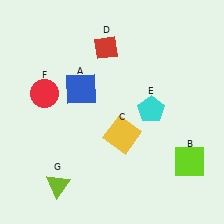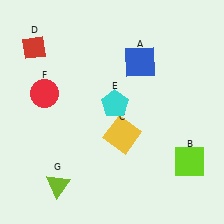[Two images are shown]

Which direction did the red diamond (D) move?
The red diamond (D) moved left.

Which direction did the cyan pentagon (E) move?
The cyan pentagon (E) moved left.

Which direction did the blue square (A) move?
The blue square (A) moved right.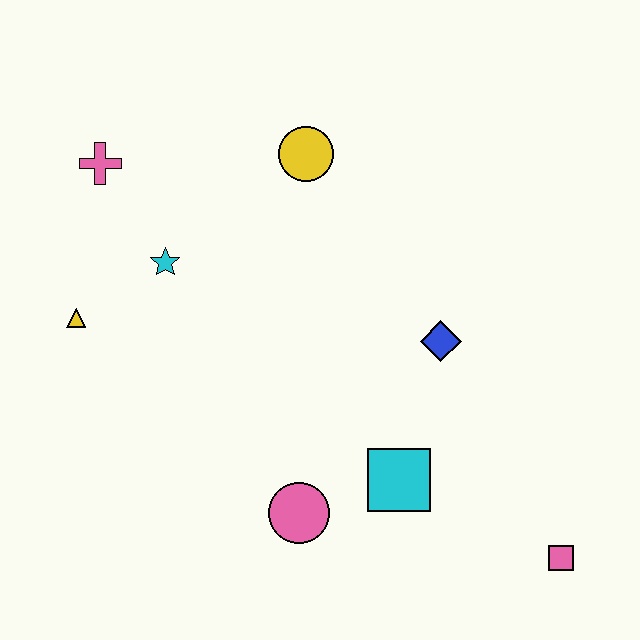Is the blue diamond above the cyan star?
No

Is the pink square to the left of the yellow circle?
No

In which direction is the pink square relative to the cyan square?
The pink square is to the right of the cyan square.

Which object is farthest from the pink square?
The pink cross is farthest from the pink square.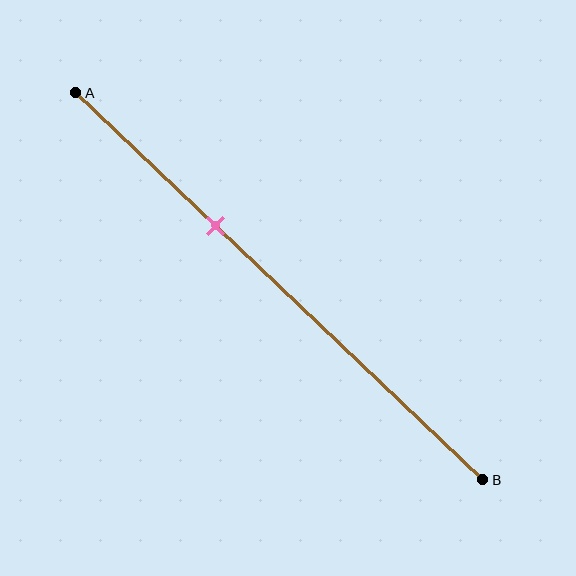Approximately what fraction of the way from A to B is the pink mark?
The pink mark is approximately 35% of the way from A to B.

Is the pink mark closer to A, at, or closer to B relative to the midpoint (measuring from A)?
The pink mark is closer to point A than the midpoint of segment AB.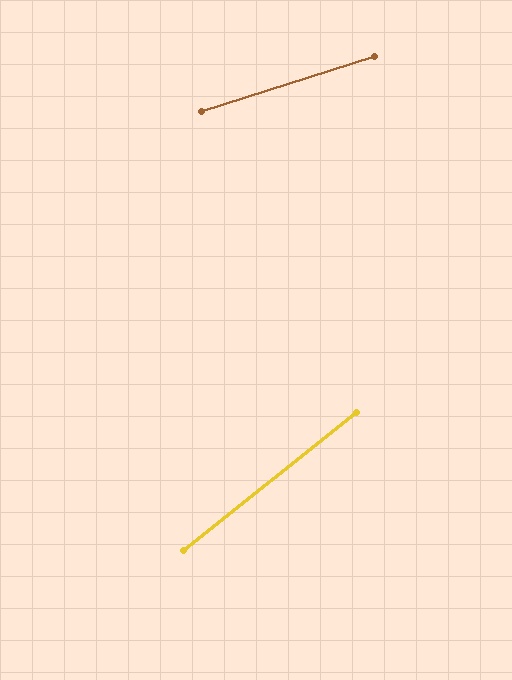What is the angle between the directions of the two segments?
Approximately 21 degrees.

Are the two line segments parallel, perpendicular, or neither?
Neither parallel nor perpendicular — they differ by about 21°.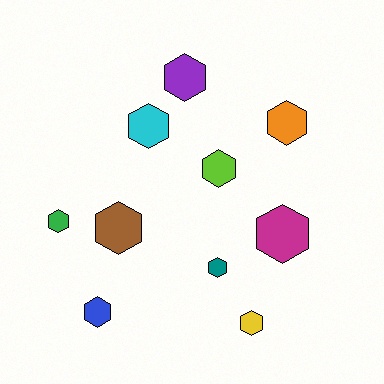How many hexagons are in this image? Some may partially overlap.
There are 10 hexagons.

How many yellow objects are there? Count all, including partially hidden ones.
There is 1 yellow object.